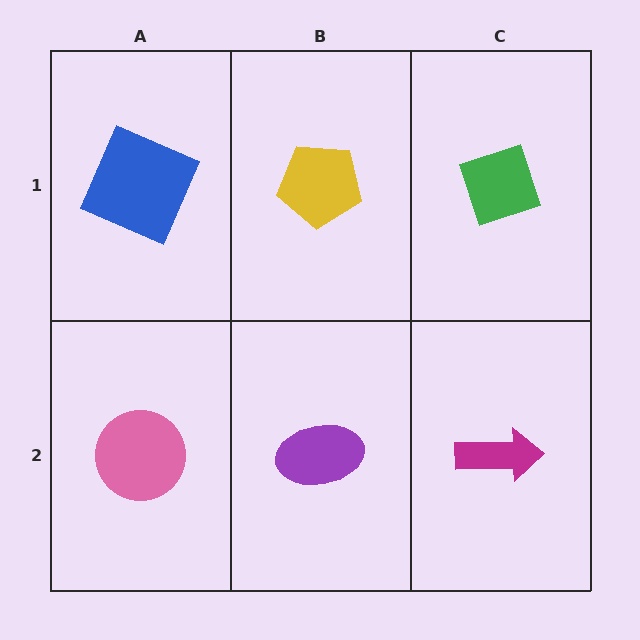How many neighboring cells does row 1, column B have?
3.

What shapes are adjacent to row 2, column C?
A green diamond (row 1, column C), a purple ellipse (row 2, column B).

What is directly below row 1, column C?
A magenta arrow.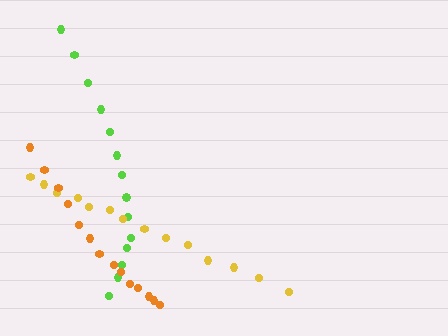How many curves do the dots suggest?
There are 3 distinct paths.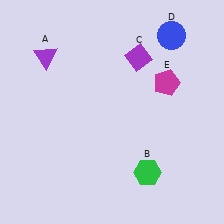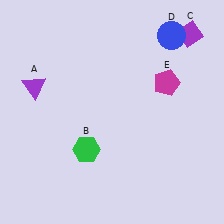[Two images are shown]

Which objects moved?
The objects that moved are: the purple triangle (A), the green hexagon (B), the purple diamond (C).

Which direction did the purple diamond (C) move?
The purple diamond (C) moved right.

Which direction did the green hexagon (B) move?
The green hexagon (B) moved left.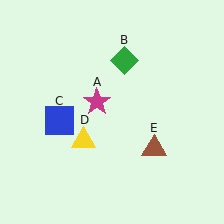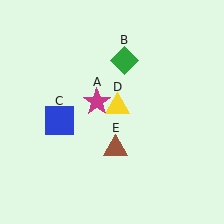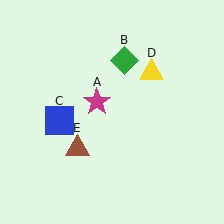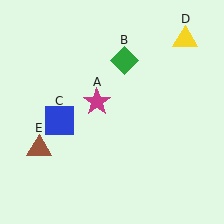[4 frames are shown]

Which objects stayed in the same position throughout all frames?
Magenta star (object A) and green diamond (object B) and blue square (object C) remained stationary.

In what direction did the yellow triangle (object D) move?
The yellow triangle (object D) moved up and to the right.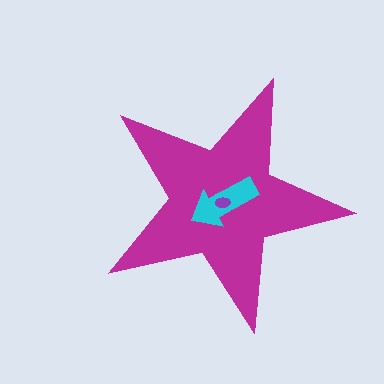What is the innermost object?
The purple ellipse.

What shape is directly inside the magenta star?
The cyan arrow.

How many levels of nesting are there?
3.